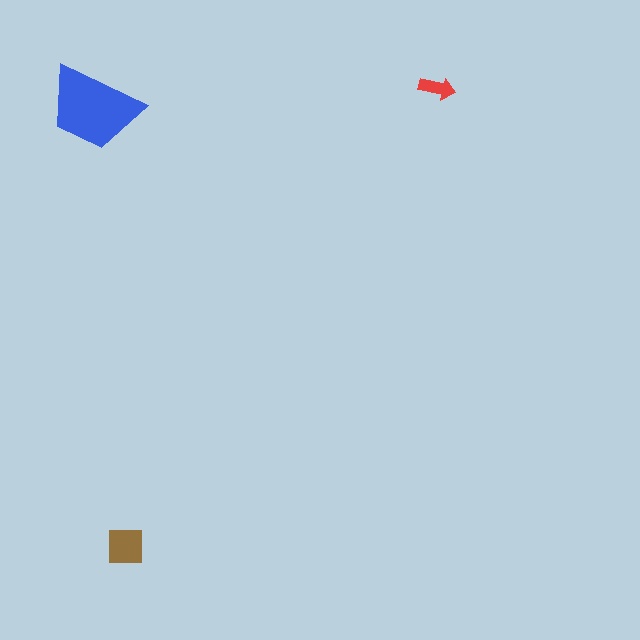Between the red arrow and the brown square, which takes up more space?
The brown square.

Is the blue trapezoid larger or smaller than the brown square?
Larger.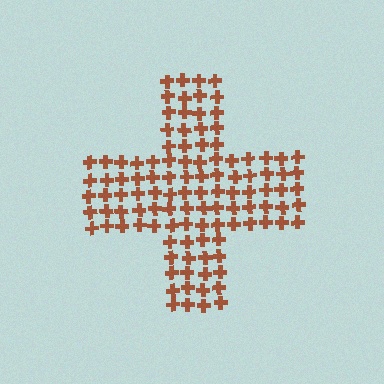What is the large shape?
The large shape is a cross.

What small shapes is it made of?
It is made of small crosses.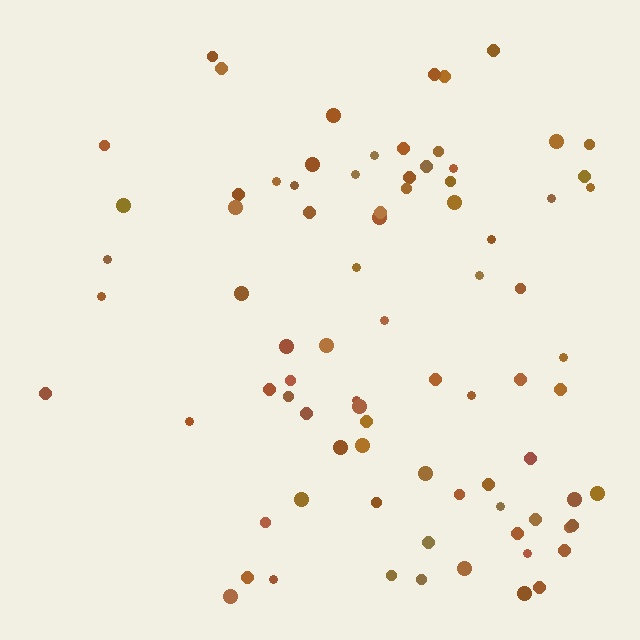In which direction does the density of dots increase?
From left to right, with the right side densest.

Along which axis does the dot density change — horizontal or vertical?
Horizontal.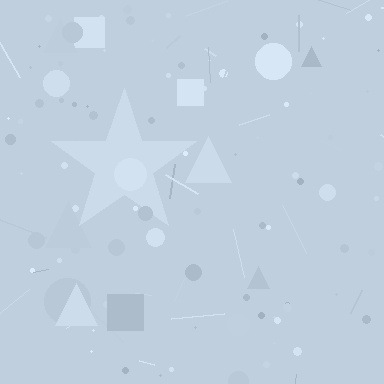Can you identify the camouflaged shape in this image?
The camouflaged shape is a star.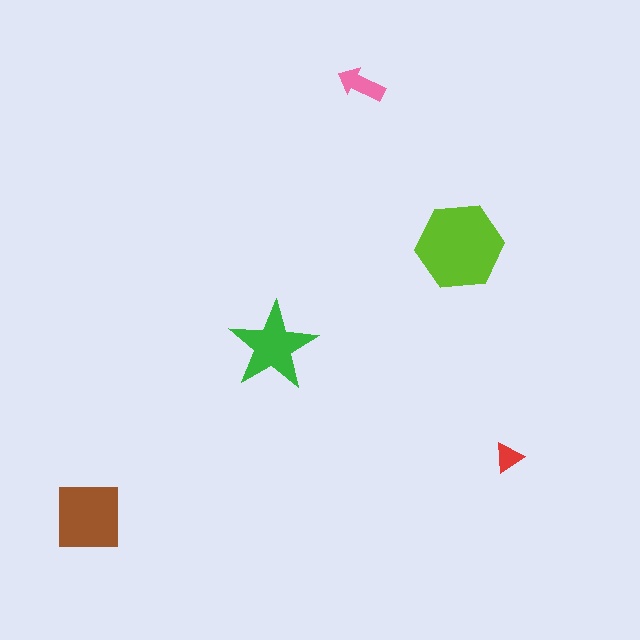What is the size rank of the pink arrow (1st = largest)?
4th.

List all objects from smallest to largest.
The red triangle, the pink arrow, the green star, the brown square, the lime hexagon.